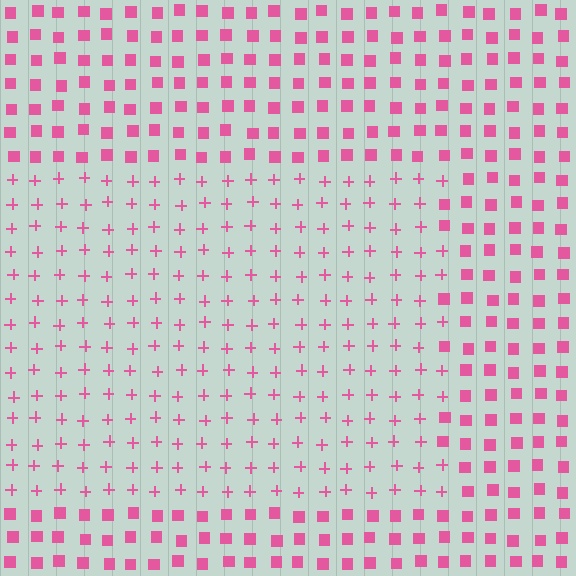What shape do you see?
I see a rectangle.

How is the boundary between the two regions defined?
The boundary is defined by a change in element shape: plus signs inside vs. squares outside. All elements share the same color and spacing.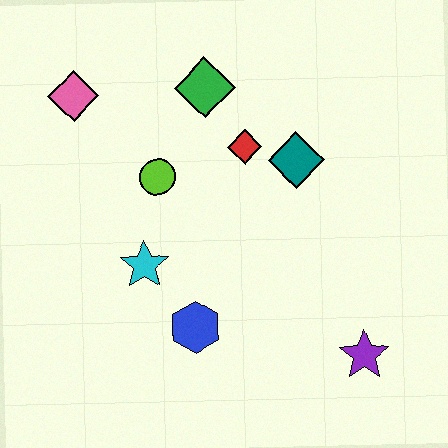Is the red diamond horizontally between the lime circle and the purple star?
Yes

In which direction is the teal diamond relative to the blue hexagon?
The teal diamond is above the blue hexagon.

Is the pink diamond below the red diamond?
No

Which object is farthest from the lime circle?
The purple star is farthest from the lime circle.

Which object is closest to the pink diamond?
The lime circle is closest to the pink diamond.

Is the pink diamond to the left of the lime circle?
Yes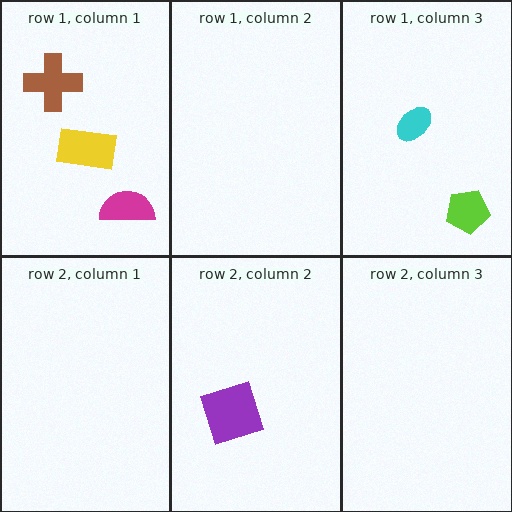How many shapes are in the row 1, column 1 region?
3.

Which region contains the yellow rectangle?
The row 1, column 1 region.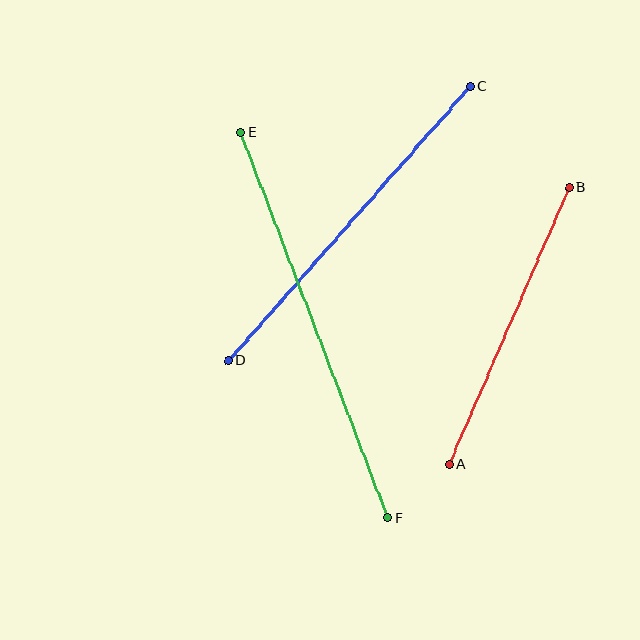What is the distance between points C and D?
The distance is approximately 366 pixels.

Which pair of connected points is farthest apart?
Points E and F are farthest apart.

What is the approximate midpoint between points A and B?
The midpoint is at approximately (509, 326) pixels.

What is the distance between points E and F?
The distance is approximately 413 pixels.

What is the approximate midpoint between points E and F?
The midpoint is at approximately (314, 325) pixels.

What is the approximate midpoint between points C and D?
The midpoint is at approximately (349, 224) pixels.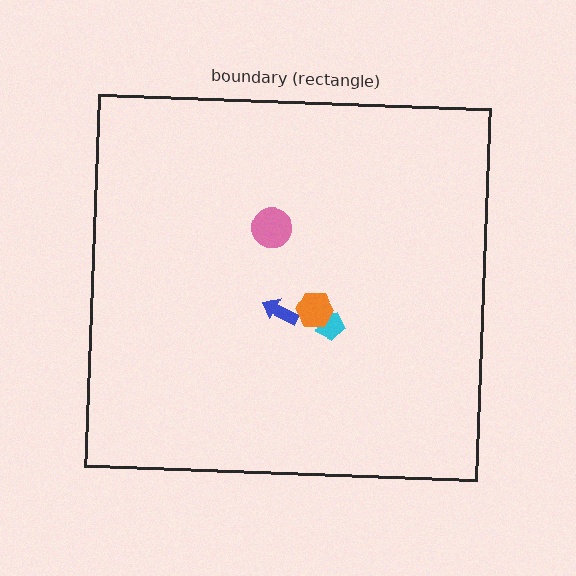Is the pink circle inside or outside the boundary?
Inside.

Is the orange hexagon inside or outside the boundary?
Inside.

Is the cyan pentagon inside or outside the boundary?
Inside.